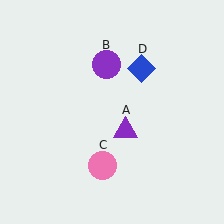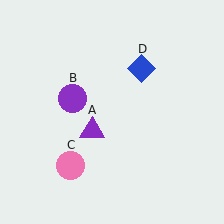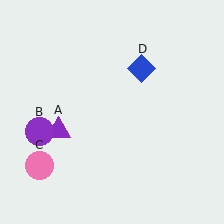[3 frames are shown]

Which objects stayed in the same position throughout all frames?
Blue diamond (object D) remained stationary.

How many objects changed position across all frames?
3 objects changed position: purple triangle (object A), purple circle (object B), pink circle (object C).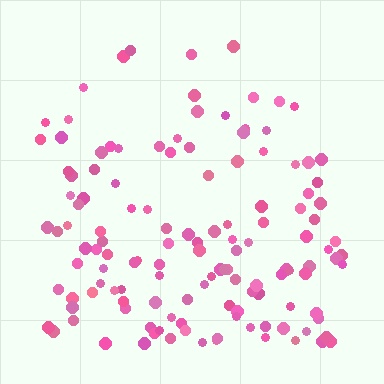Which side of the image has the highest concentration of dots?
The bottom.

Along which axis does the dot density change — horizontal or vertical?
Vertical.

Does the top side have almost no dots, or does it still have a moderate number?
Still a moderate number, just noticeably fewer than the bottom.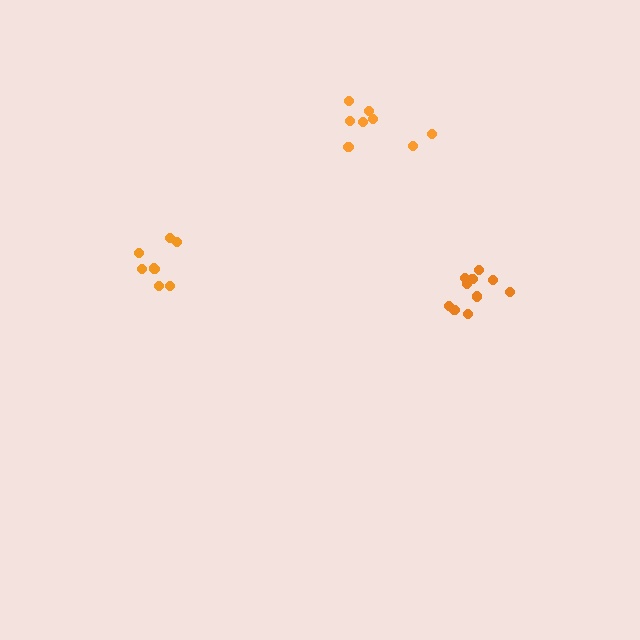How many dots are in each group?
Group 1: 8 dots, Group 2: 11 dots, Group 3: 8 dots (27 total).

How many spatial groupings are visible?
There are 3 spatial groupings.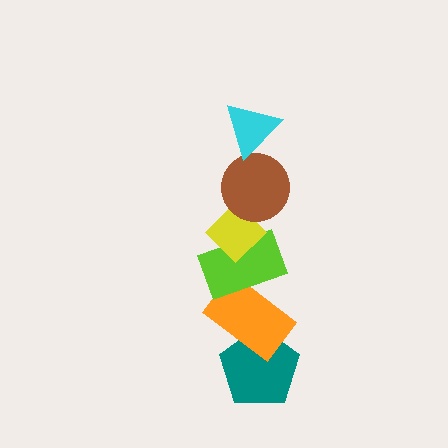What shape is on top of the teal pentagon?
The orange rectangle is on top of the teal pentagon.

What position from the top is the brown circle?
The brown circle is 2nd from the top.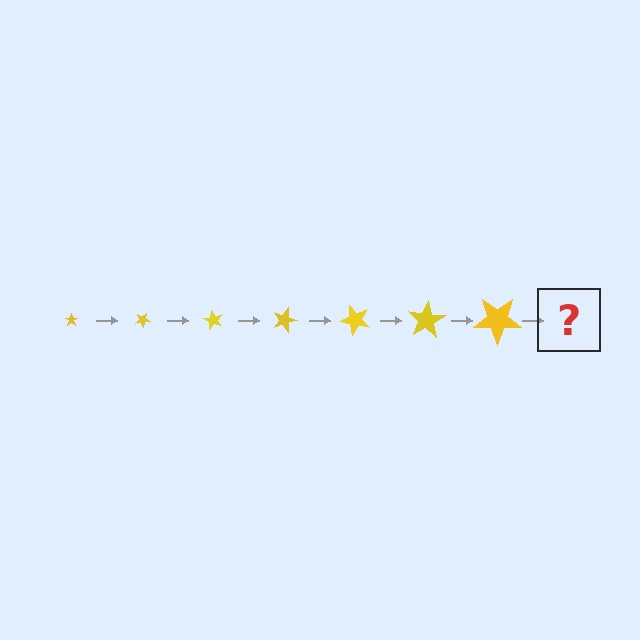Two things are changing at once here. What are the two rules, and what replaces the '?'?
The two rules are that the star grows larger each step and it rotates 30 degrees each step. The '?' should be a star, larger than the previous one and rotated 210 degrees from the start.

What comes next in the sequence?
The next element should be a star, larger than the previous one and rotated 210 degrees from the start.